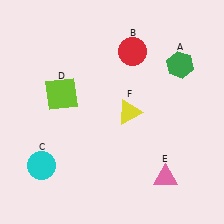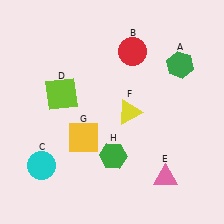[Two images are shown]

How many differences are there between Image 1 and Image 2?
There are 2 differences between the two images.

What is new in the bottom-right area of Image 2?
A green hexagon (H) was added in the bottom-right area of Image 2.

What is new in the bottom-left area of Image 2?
A yellow square (G) was added in the bottom-left area of Image 2.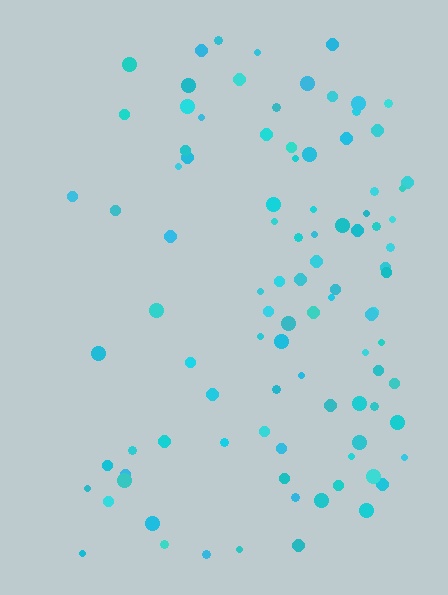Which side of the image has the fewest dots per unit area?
The left.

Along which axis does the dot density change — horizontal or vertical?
Horizontal.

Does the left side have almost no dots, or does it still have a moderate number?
Still a moderate number, just noticeably fewer than the right.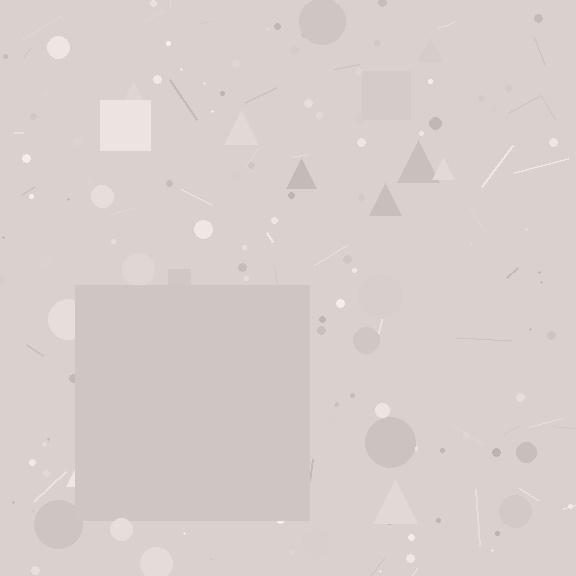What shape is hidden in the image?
A square is hidden in the image.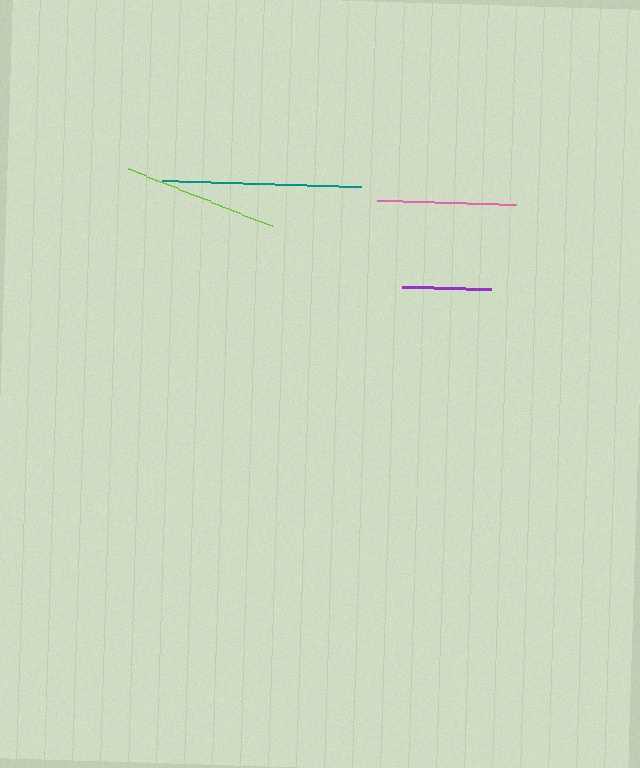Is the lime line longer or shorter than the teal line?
The teal line is longer than the lime line.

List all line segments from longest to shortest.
From longest to shortest: teal, lime, pink, purple.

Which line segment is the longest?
The teal line is the longest at approximately 198 pixels.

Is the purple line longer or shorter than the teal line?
The teal line is longer than the purple line.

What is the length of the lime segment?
The lime segment is approximately 155 pixels long.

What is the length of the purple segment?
The purple segment is approximately 90 pixels long.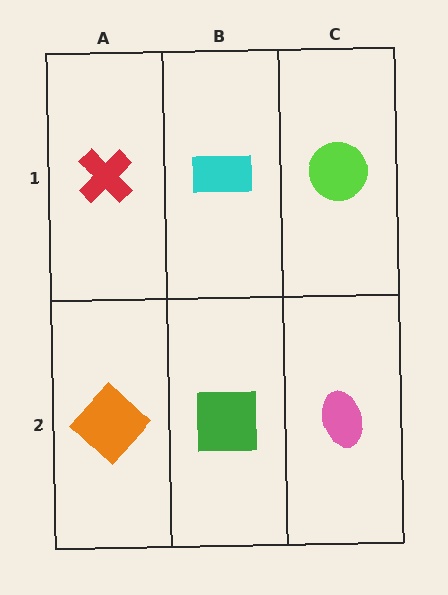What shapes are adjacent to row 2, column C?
A lime circle (row 1, column C), a green square (row 2, column B).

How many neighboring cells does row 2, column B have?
3.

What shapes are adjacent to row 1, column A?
An orange diamond (row 2, column A), a cyan rectangle (row 1, column B).